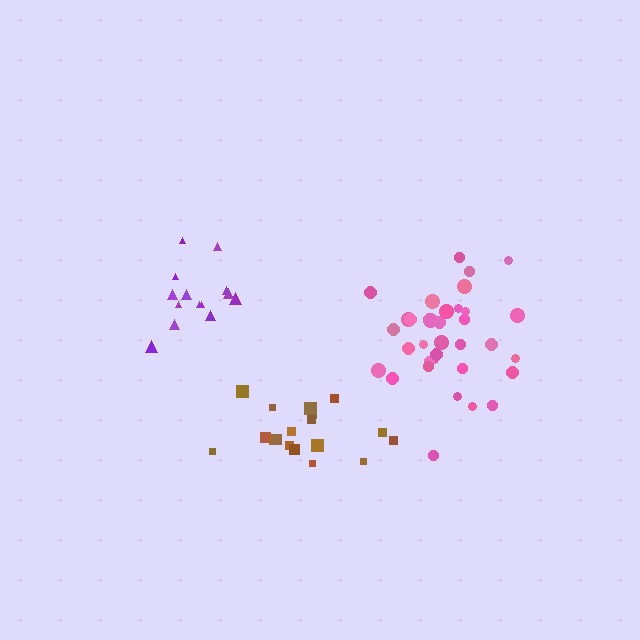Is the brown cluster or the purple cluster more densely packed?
Purple.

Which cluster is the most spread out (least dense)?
Brown.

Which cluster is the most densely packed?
Pink.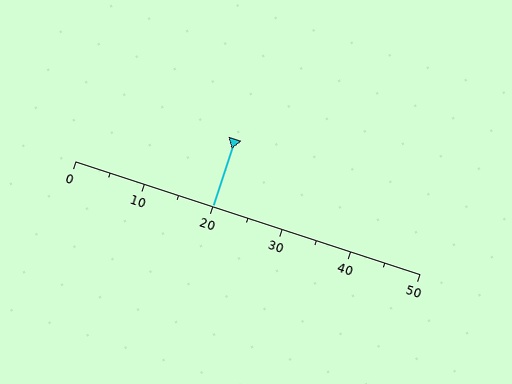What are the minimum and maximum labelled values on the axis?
The axis runs from 0 to 50.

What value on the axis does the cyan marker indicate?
The marker indicates approximately 20.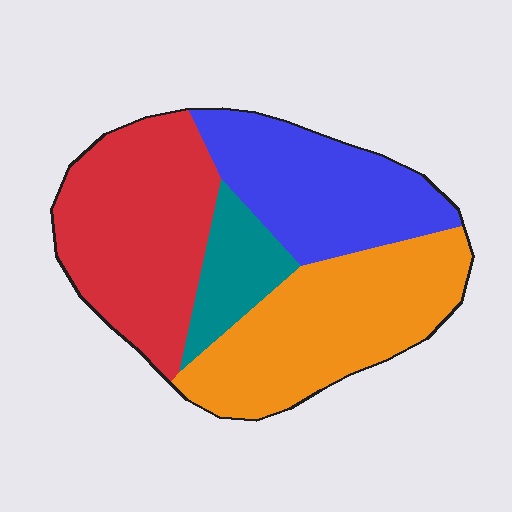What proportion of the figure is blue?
Blue takes up between a sixth and a third of the figure.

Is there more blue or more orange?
Orange.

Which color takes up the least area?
Teal, at roughly 10%.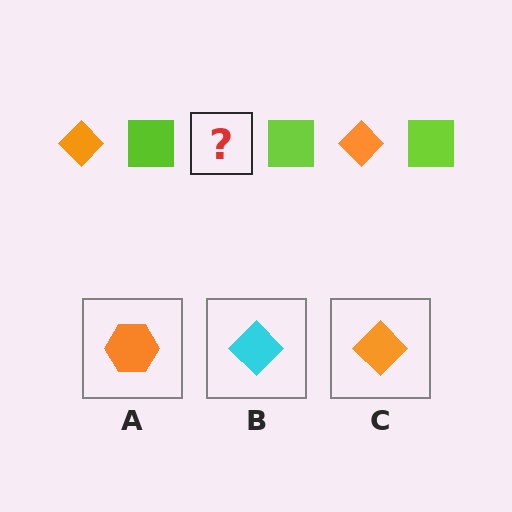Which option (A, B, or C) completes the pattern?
C.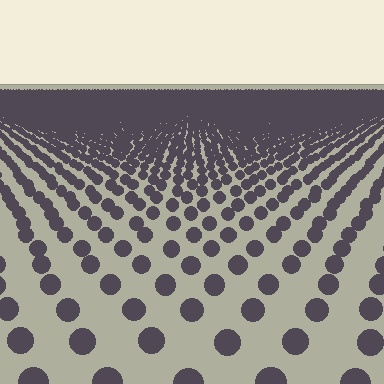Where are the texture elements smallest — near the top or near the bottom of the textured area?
Near the top.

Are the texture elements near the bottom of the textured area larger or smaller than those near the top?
Larger. Near the bottom, elements are closer to the viewer and appear at a bigger on-screen size.